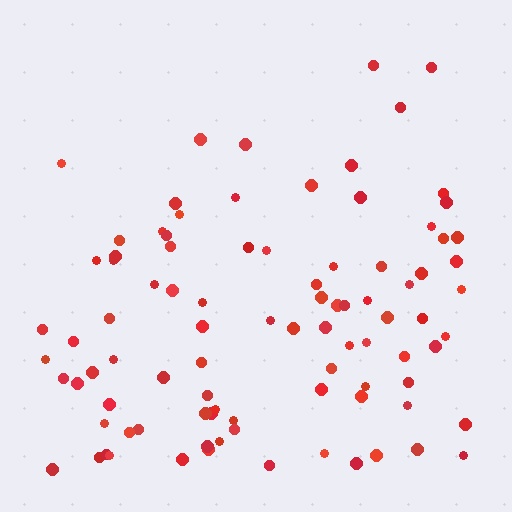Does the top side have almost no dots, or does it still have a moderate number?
Still a moderate number, just noticeably fewer than the bottom.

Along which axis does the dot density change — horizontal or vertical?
Vertical.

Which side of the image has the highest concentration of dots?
The bottom.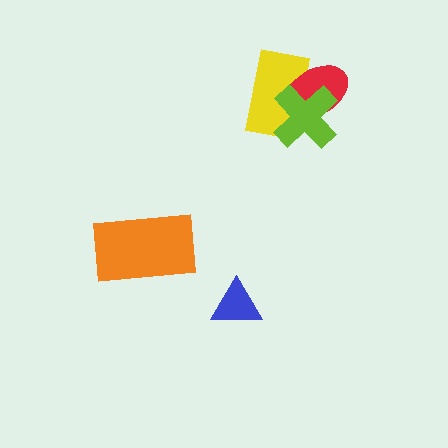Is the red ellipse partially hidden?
Yes, it is partially covered by another shape.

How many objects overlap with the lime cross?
2 objects overlap with the lime cross.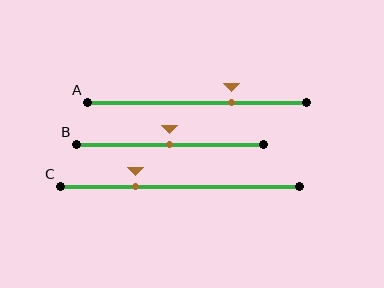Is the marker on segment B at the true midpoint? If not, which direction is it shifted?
Yes, the marker on segment B is at the true midpoint.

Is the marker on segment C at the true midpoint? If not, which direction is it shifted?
No, the marker on segment C is shifted to the left by about 18% of the segment length.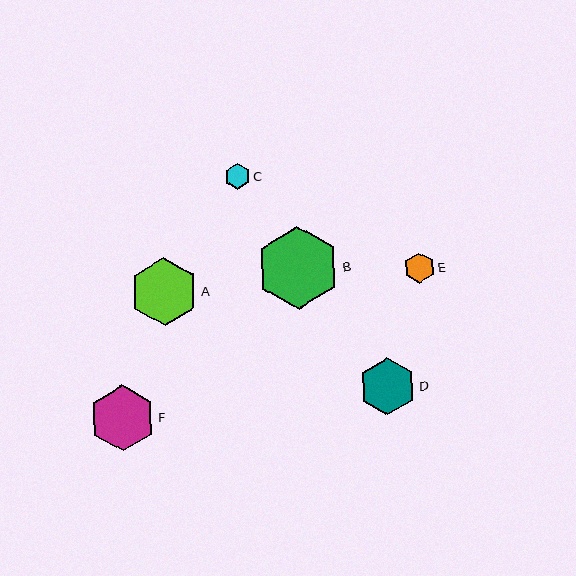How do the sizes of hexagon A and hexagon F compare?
Hexagon A and hexagon F are approximately the same size.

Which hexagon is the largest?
Hexagon B is the largest with a size of approximately 82 pixels.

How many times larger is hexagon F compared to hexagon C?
Hexagon F is approximately 2.5 times the size of hexagon C.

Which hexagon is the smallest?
Hexagon C is the smallest with a size of approximately 26 pixels.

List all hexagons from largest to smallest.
From largest to smallest: B, A, F, D, E, C.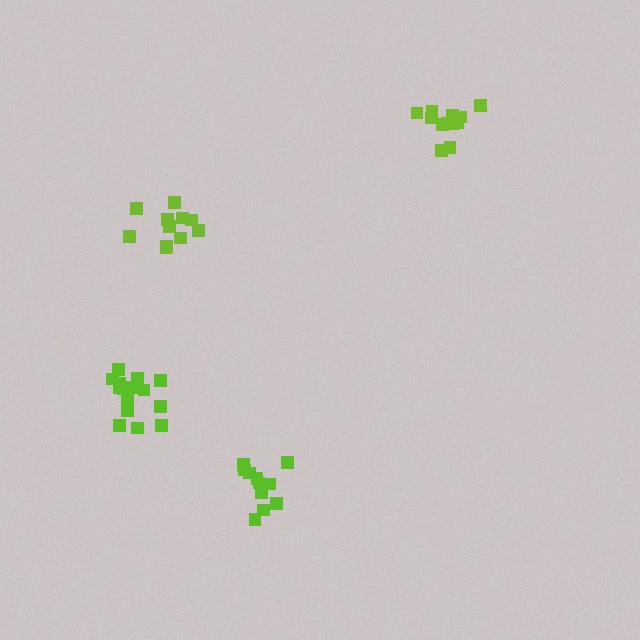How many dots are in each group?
Group 1: 14 dots, Group 2: 11 dots, Group 3: 11 dots, Group 4: 17 dots (53 total).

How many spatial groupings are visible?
There are 4 spatial groupings.